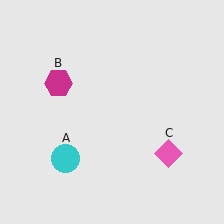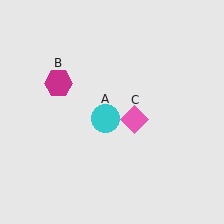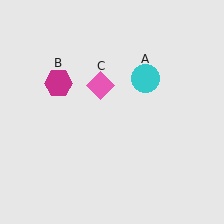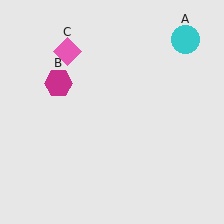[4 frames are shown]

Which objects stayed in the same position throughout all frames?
Magenta hexagon (object B) remained stationary.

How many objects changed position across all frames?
2 objects changed position: cyan circle (object A), pink diamond (object C).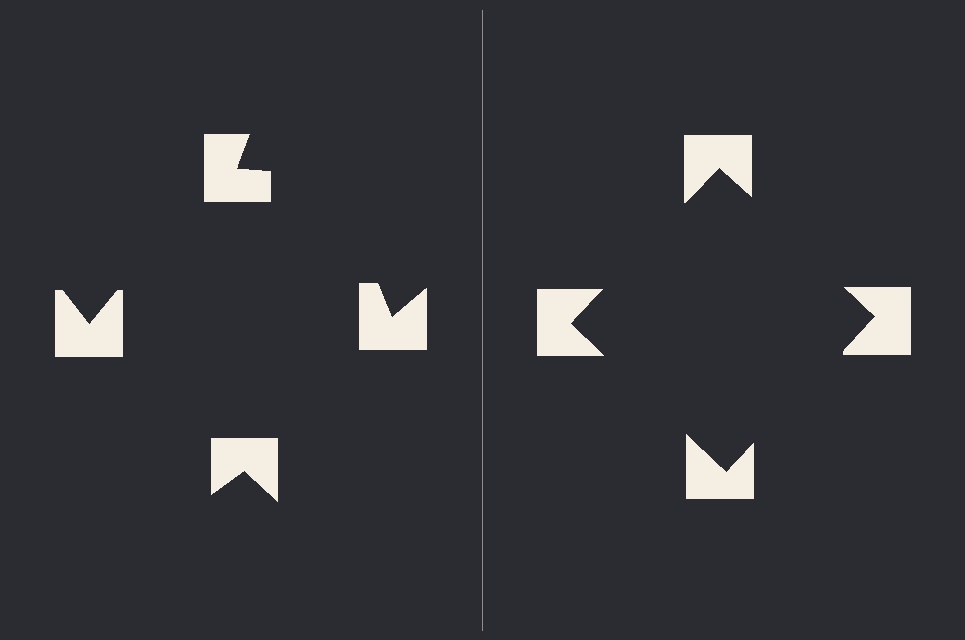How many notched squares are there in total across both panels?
8 — 4 on each side.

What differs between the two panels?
The notched squares are positioned identically on both sides; only the wedge orientations differ. On the right they align to a square; on the left they are misaligned.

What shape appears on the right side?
An illusory square.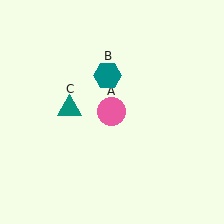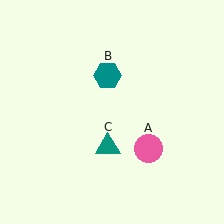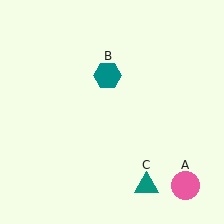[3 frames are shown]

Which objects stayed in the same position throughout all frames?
Teal hexagon (object B) remained stationary.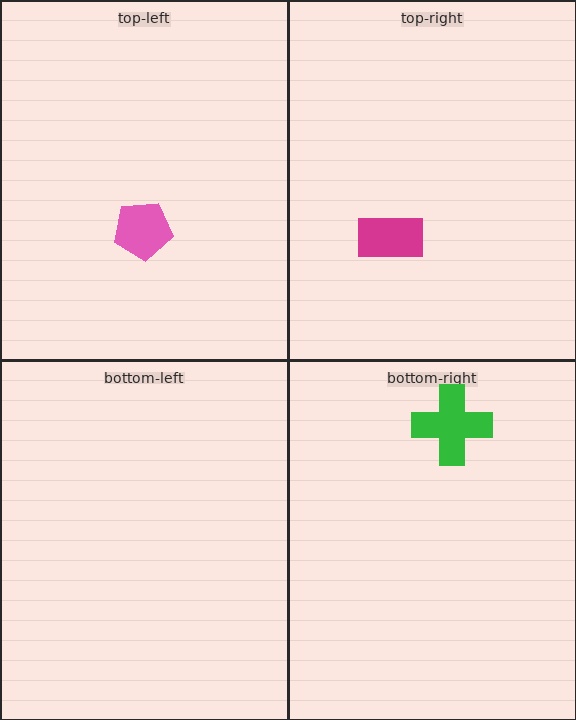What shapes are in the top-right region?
The magenta rectangle.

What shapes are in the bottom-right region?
The green cross.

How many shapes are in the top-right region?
1.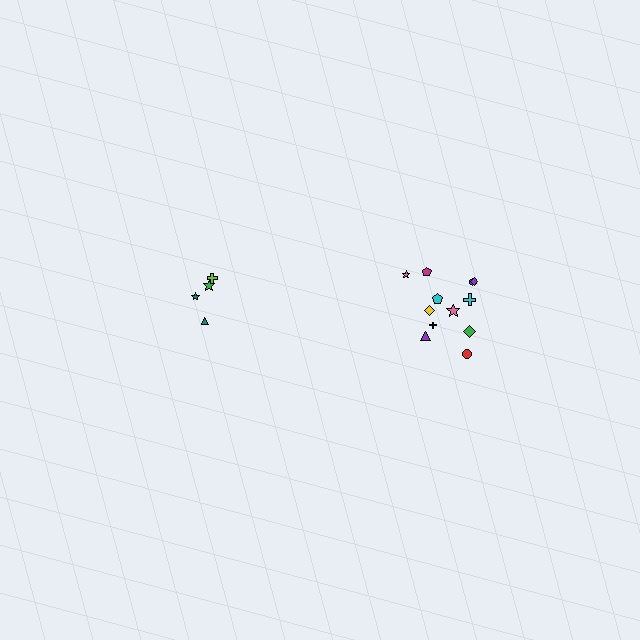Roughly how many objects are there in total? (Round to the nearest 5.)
Roughly 15 objects in total.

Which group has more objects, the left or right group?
The right group.